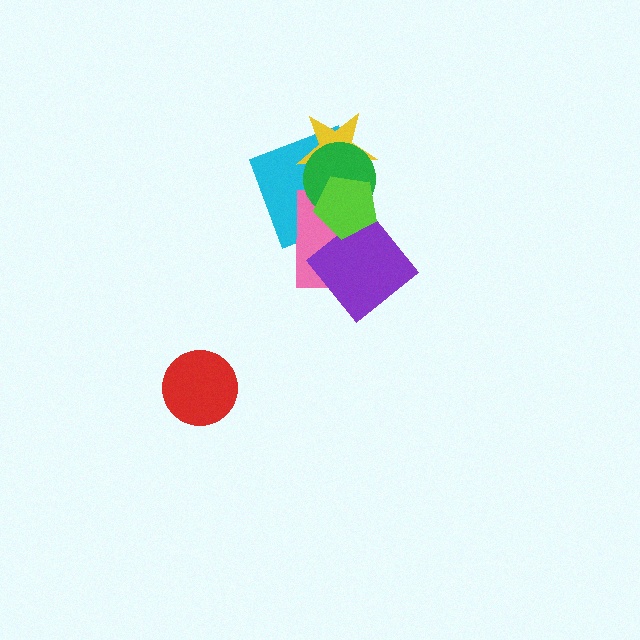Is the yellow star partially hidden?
Yes, it is partially covered by another shape.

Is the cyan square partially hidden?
Yes, it is partially covered by another shape.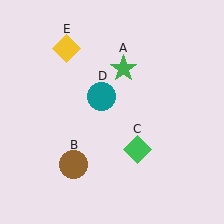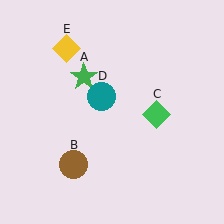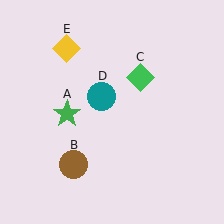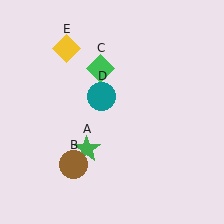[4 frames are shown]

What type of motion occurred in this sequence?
The green star (object A), green diamond (object C) rotated counterclockwise around the center of the scene.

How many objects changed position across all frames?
2 objects changed position: green star (object A), green diamond (object C).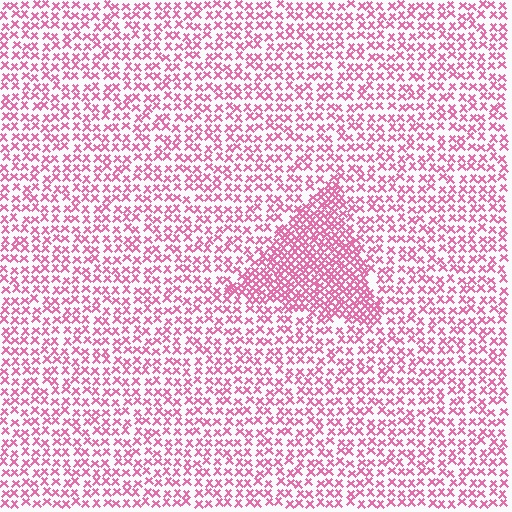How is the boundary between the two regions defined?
The boundary is defined by a change in element density (approximately 2.0x ratio). All elements are the same color, size, and shape.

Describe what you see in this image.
The image contains small pink elements arranged at two different densities. A triangle-shaped region is visible where the elements are more densely packed than the surrounding area.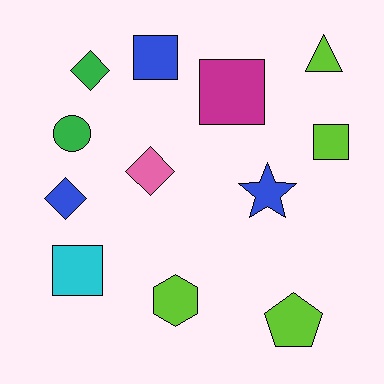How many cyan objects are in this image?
There is 1 cyan object.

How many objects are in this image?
There are 12 objects.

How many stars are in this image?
There is 1 star.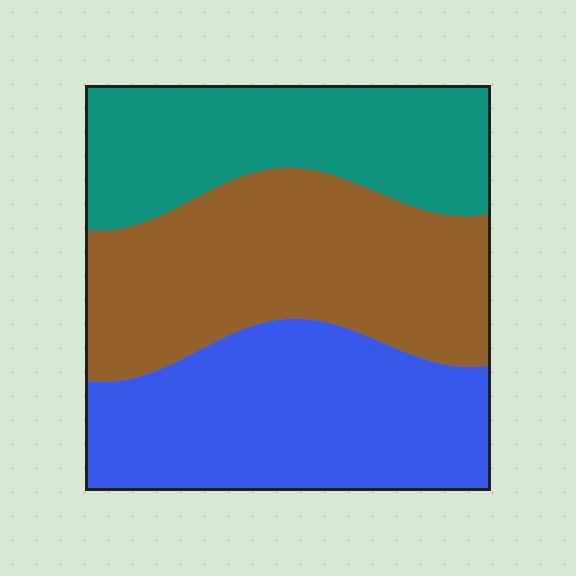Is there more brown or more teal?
Brown.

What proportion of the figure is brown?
Brown covers 37% of the figure.